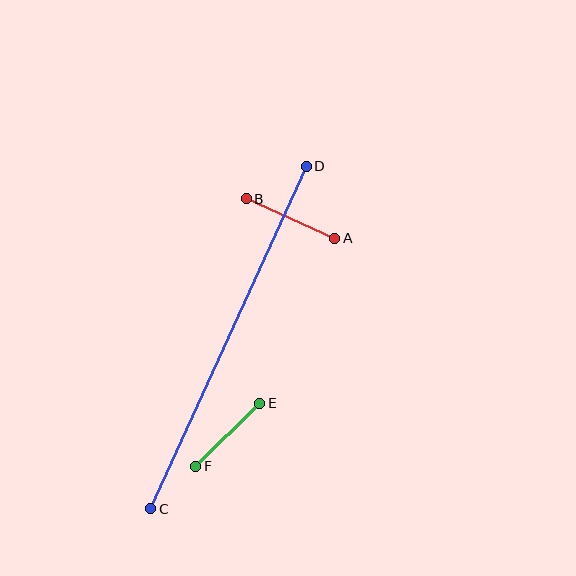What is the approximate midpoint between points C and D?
The midpoint is at approximately (229, 338) pixels.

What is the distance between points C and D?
The distance is approximately 376 pixels.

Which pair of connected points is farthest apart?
Points C and D are farthest apart.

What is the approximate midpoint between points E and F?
The midpoint is at approximately (228, 435) pixels.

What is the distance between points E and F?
The distance is approximately 89 pixels.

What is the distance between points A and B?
The distance is approximately 97 pixels.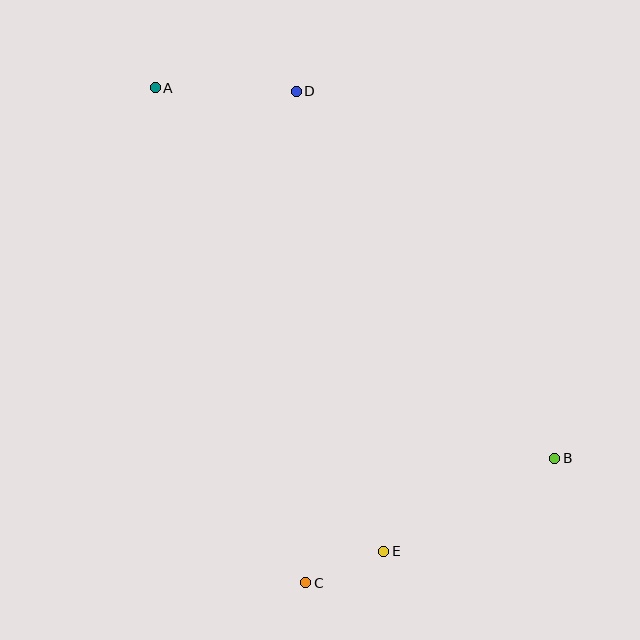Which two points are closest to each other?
Points C and E are closest to each other.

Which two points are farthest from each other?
Points A and B are farthest from each other.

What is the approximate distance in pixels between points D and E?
The distance between D and E is approximately 468 pixels.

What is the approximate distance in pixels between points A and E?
The distance between A and E is approximately 516 pixels.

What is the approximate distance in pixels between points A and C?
The distance between A and C is approximately 517 pixels.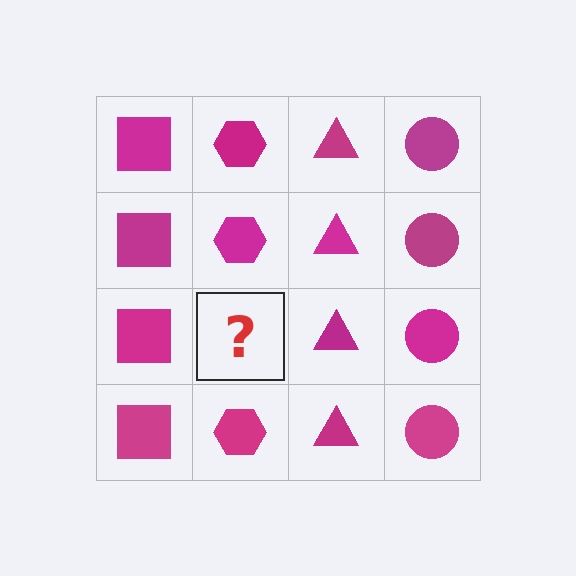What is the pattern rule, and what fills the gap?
The rule is that each column has a consistent shape. The gap should be filled with a magenta hexagon.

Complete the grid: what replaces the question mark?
The question mark should be replaced with a magenta hexagon.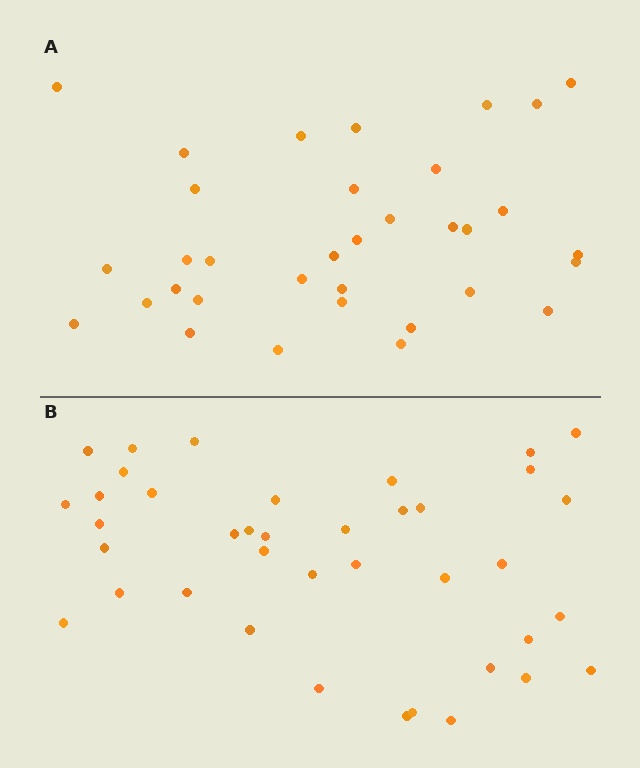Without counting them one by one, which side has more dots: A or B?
Region B (the bottom region) has more dots.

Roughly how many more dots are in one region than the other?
Region B has about 5 more dots than region A.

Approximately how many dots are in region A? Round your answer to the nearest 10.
About 30 dots. (The exact count is 34, which rounds to 30.)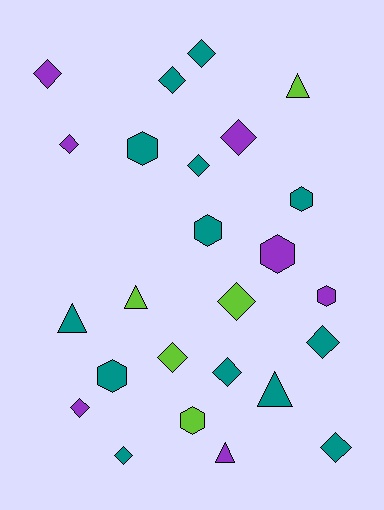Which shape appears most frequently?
Diamond, with 13 objects.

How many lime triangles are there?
There are 2 lime triangles.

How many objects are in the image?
There are 25 objects.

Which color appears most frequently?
Teal, with 13 objects.